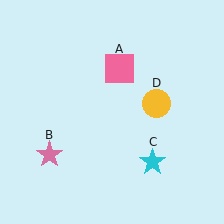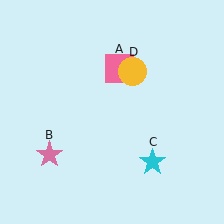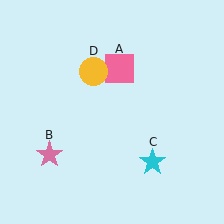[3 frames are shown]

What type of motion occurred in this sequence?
The yellow circle (object D) rotated counterclockwise around the center of the scene.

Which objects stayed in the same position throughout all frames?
Pink square (object A) and pink star (object B) and cyan star (object C) remained stationary.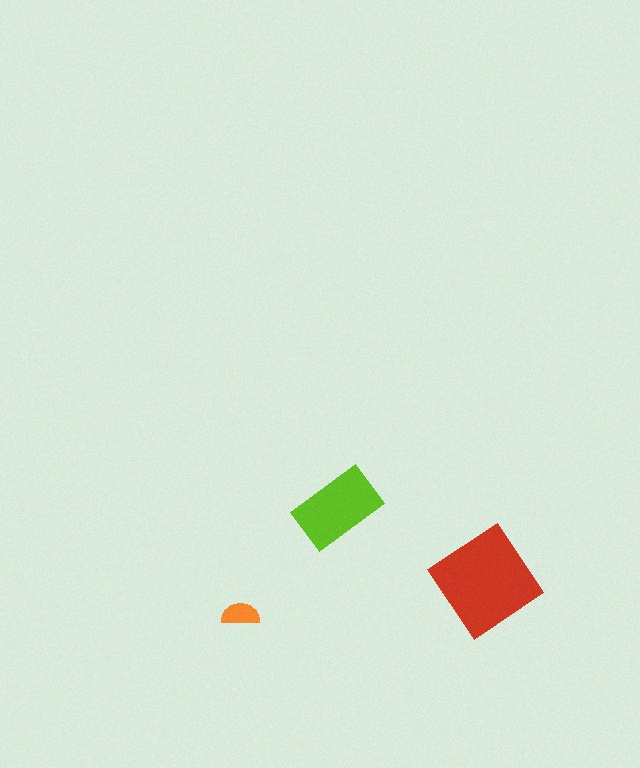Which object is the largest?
The red diamond.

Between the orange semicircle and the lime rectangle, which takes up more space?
The lime rectangle.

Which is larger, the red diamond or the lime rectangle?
The red diamond.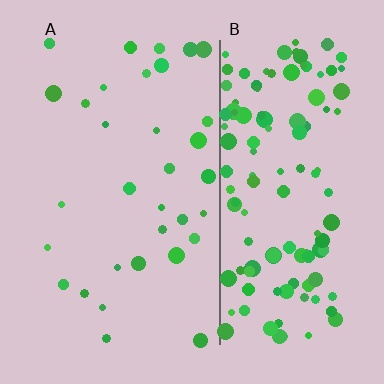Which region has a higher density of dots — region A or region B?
B (the right).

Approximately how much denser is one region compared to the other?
Approximately 4.0× — region B over region A.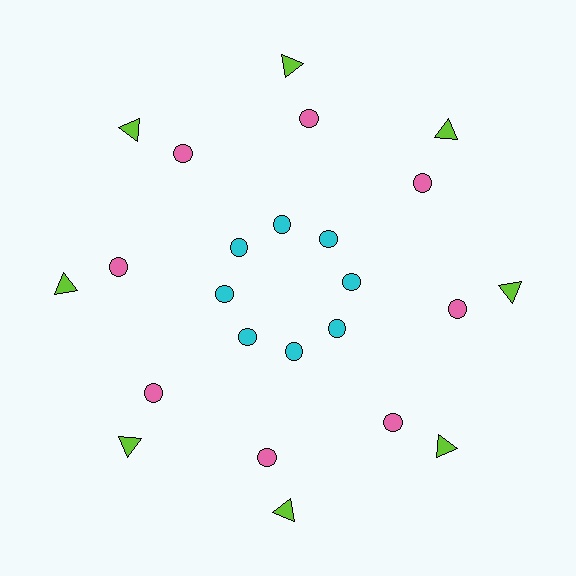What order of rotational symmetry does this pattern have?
This pattern has 8-fold rotational symmetry.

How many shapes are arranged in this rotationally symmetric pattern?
There are 24 shapes, arranged in 8 groups of 3.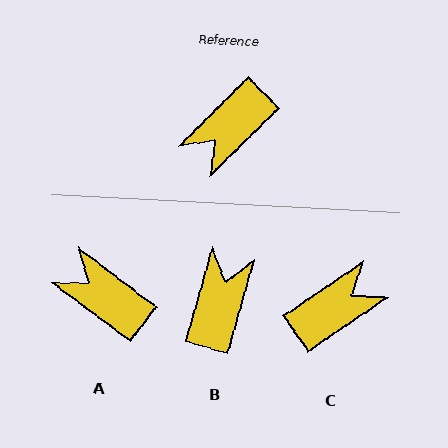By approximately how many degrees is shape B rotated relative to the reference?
Approximately 151 degrees clockwise.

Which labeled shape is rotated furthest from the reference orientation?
C, about 169 degrees away.